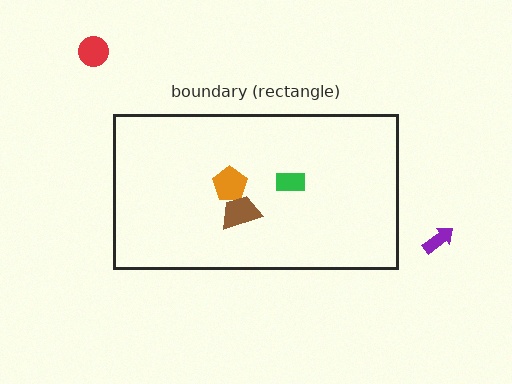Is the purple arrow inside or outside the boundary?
Outside.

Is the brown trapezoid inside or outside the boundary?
Inside.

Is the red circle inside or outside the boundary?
Outside.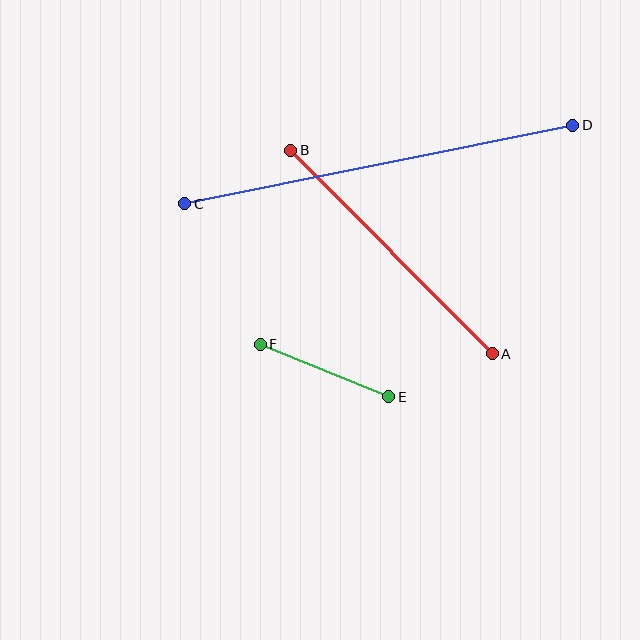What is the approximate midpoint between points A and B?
The midpoint is at approximately (392, 252) pixels.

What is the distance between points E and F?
The distance is approximately 139 pixels.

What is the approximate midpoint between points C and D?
The midpoint is at approximately (379, 165) pixels.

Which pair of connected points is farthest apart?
Points C and D are farthest apart.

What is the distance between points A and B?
The distance is approximately 287 pixels.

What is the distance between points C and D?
The distance is approximately 396 pixels.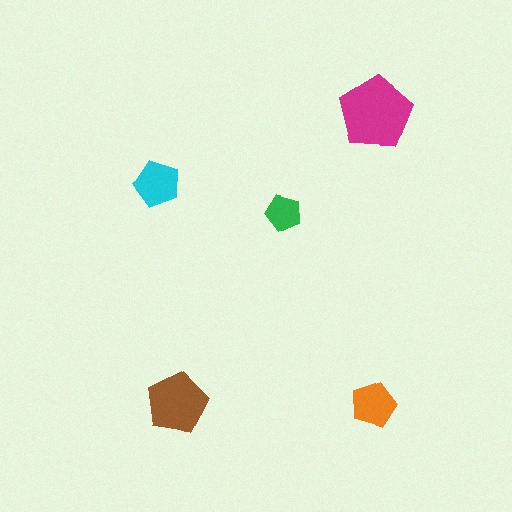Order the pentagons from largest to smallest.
the magenta one, the brown one, the cyan one, the orange one, the green one.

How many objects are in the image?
There are 5 objects in the image.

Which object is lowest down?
The brown pentagon is bottommost.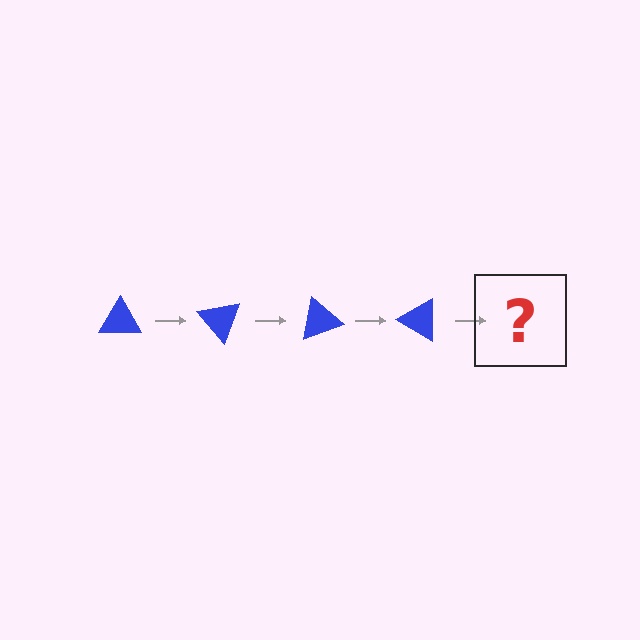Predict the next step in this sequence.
The next step is a blue triangle rotated 200 degrees.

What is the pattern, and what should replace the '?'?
The pattern is that the triangle rotates 50 degrees each step. The '?' should be a blue triangle rotated 200 degrees.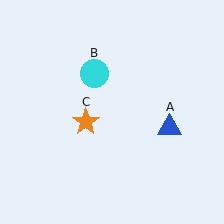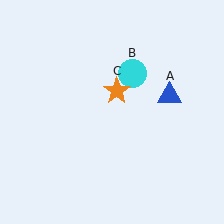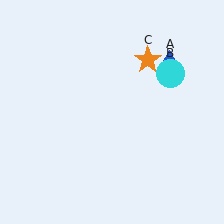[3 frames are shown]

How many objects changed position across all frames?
3 objects changed position: blue triangle (object A), cyan circle (object B), orange star (object C).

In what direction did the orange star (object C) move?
The orange star (object C) moved up and to the right.